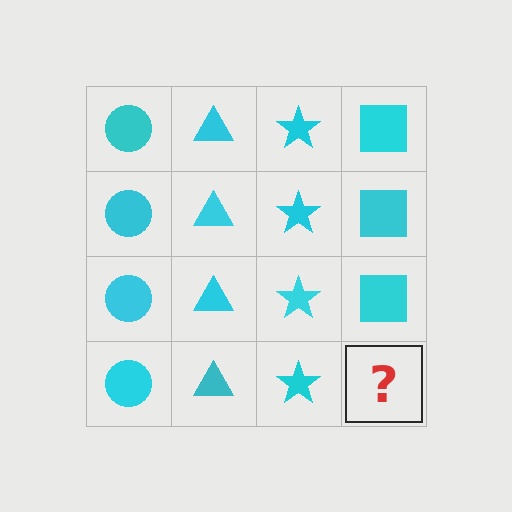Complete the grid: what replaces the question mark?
The question mark should be replaced with a cyan square.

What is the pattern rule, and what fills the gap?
The rule is that each column has a consistent shape. The gap should be filled with a cyan square.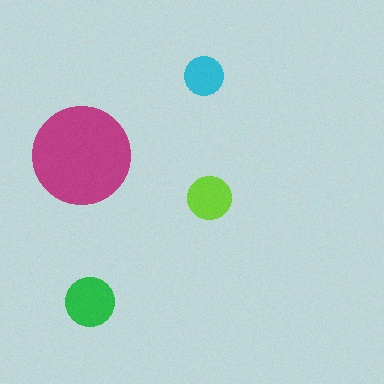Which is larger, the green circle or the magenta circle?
The magenta one.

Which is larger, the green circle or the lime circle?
The green one.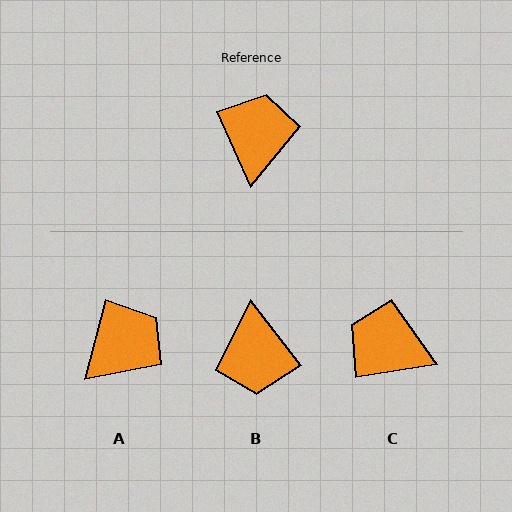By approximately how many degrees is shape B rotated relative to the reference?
Approximately 167 degrees clockwise.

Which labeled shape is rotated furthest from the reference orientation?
B, about 167 degrees away.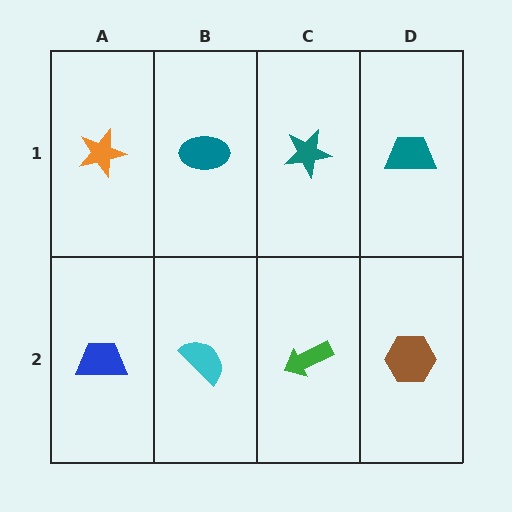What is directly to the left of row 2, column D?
A green arrow.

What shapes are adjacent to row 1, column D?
A brown hexagon (row 2, column D), a teal star (row 1, column C).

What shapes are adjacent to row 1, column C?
A green arrow (row 2, column C), a teal ellipse (row 1, column B), a teal trapezoid (row 1, column D).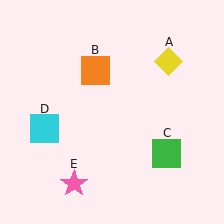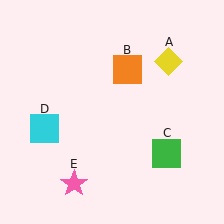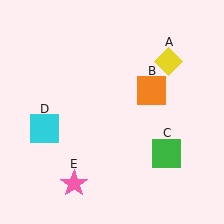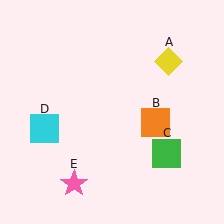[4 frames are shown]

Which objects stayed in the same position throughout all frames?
Yellow diamond (object A) and green square (object C) and cyan square (object D) and pink star (object E) remained stationary.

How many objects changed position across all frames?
1 object changed position: orange square (object B).